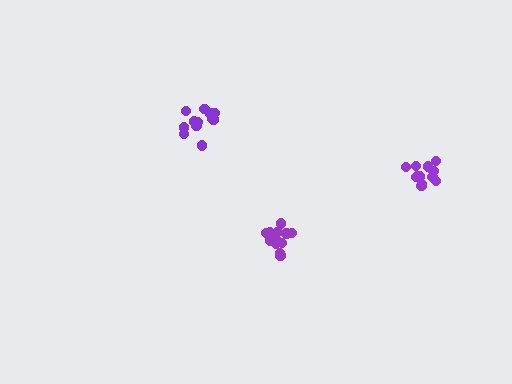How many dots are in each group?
Group 1: 12 dots, Group 2: 14 dots, Group 3: 14 dots (40 total).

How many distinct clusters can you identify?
There are 3 distinct clusters.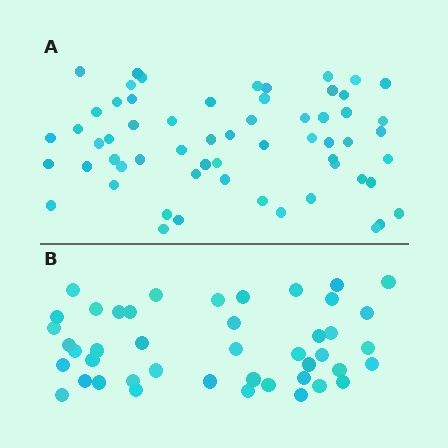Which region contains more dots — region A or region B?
Region A (the top region) has more dots.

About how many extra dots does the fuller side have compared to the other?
Region A has approximately 15 more dots than region B.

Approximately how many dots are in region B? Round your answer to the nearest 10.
About 40 dots. (The exact count is 44, which rounds to 40.)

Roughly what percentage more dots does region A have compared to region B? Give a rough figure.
About 35% more.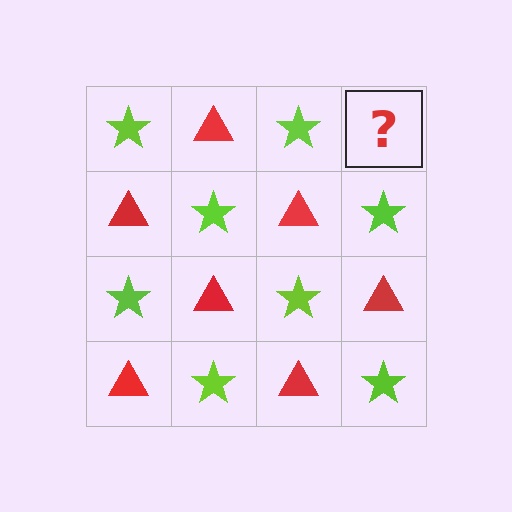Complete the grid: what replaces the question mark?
The question mark should be replaced with a red triangle.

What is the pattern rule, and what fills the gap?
The rule is that it alternates lime star and red triangle in a checkerboard pattern. The gap should be filled with a red triangle.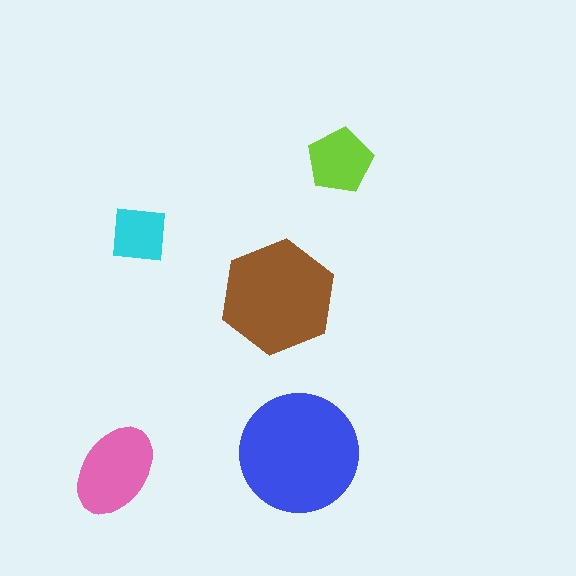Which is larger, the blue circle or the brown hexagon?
The blue circle.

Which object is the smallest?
The cyan square.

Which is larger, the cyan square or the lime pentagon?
The lime pentagon.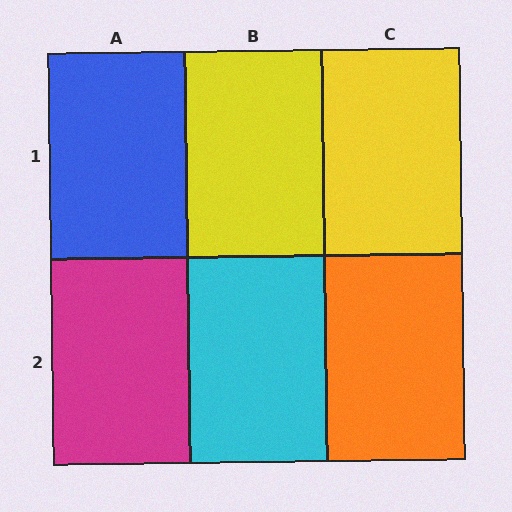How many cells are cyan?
1 cell is cyan.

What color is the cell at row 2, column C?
Orange.